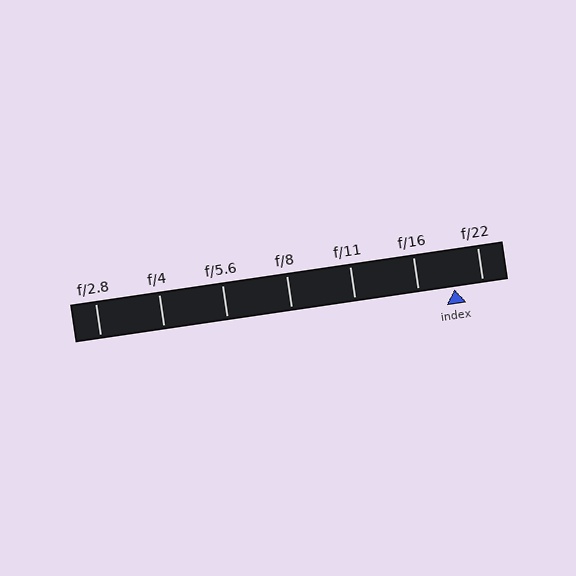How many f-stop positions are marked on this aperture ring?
There are 7 f-stop positions marked.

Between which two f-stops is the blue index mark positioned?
The index mark is between f/16 and f/22.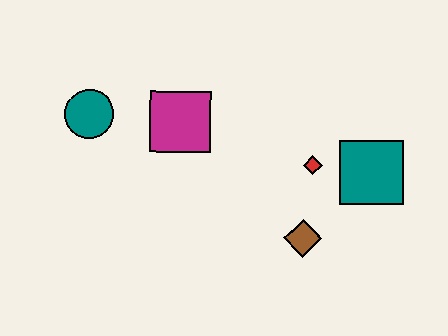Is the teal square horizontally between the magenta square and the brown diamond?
No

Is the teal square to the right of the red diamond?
Yes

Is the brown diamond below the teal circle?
Yes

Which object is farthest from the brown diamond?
The teal circle is farthest from the brown diamond.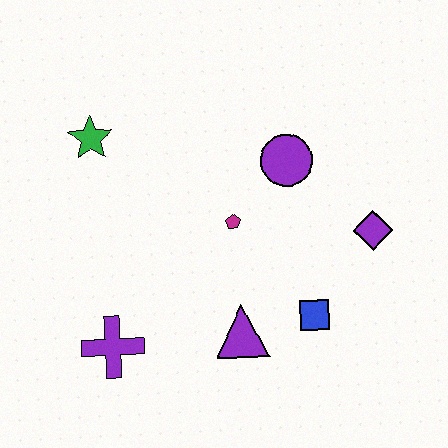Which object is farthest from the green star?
The purple diamond is farthest from the green star.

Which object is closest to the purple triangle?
The blue square is closest to the purple triangle.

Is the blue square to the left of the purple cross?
No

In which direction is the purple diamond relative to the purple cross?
The purple diamond is to the right of the purple cross.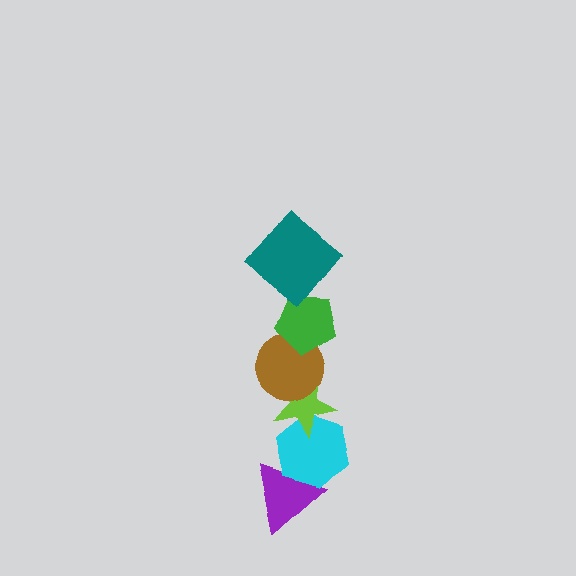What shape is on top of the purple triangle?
The cyan hexagon is on top of the purple triangle.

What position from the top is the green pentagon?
The green pentagon is 2nd from the top.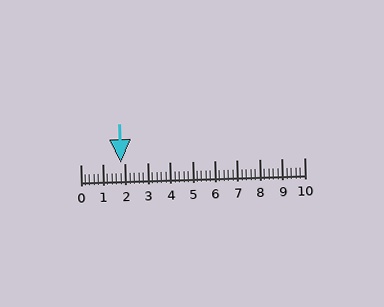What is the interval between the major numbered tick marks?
The major tick marks are spaced 1 units apart.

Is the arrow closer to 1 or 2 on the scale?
The arrow is closer to 2.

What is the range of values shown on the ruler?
The ruler shows values from 0 to 10.